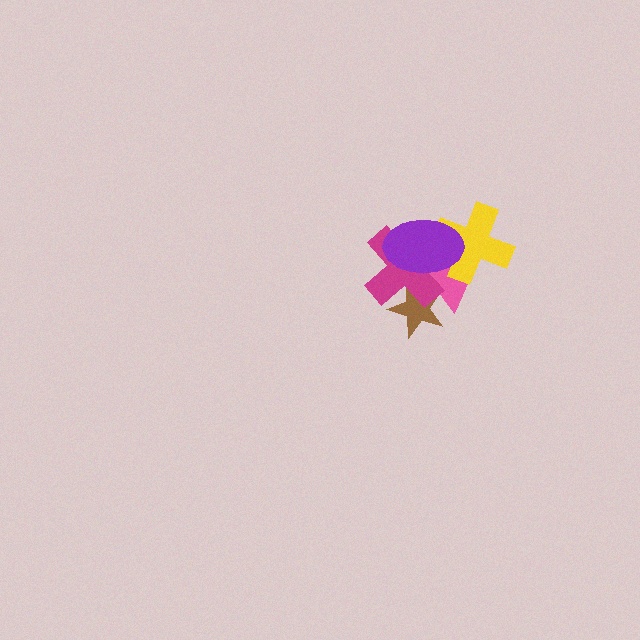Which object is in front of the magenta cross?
The purple ellipse is in front of the magenta cross.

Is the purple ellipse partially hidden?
No, no other shape covers it.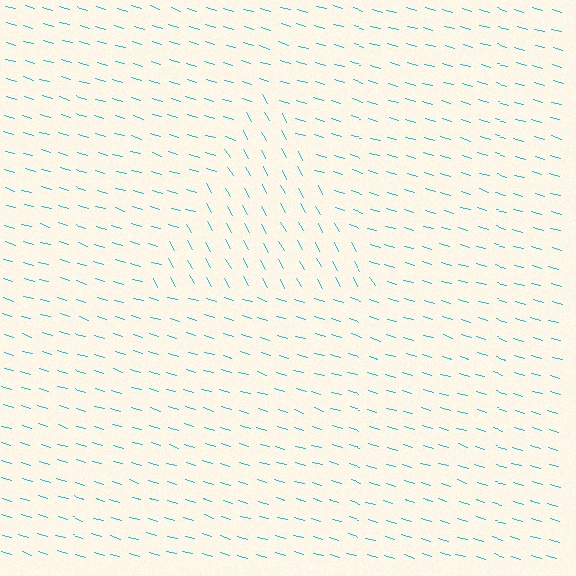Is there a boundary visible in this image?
Yes, there is a texture boundary formed by a change in line orientation.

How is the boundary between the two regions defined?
The boundary is defined purely by a change in line orientation (approximately 45 degrees difference). All lines are the same color and thickness.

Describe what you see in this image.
The image is filled with small cyan line segments. A triangle region in the image has lines oriented differently from the surrounding lines, creating a visible texture boundary.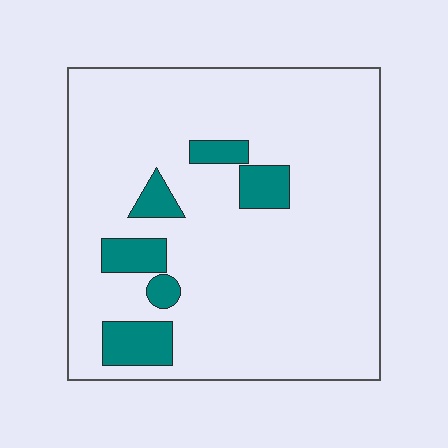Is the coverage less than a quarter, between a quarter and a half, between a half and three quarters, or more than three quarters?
Less than a quarter.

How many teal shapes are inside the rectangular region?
6.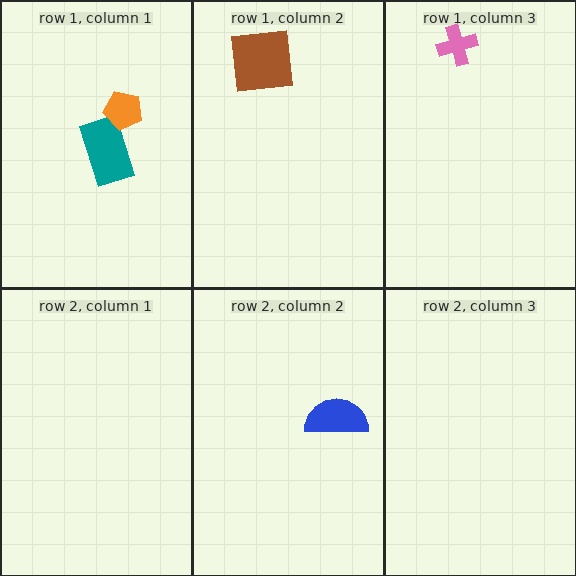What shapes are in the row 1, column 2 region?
The brown square.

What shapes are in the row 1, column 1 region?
The teal rectangle, the orange pentagon.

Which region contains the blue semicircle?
The row 2, column 2 region.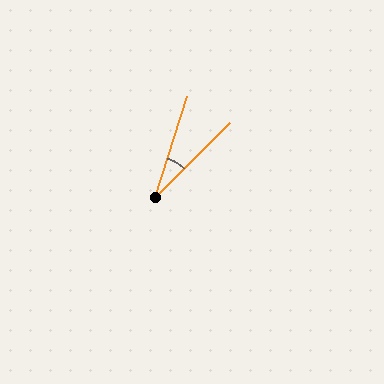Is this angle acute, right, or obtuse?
It is acute.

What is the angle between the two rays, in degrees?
Approximately 28 degrees.